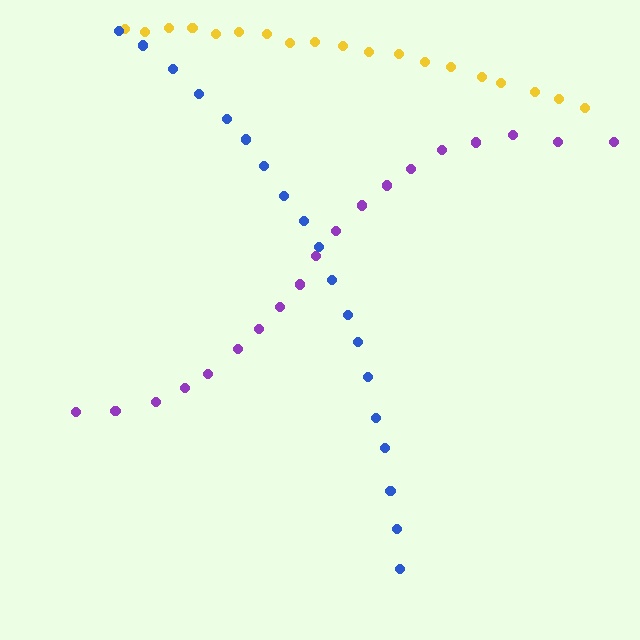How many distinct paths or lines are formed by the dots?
There are 3 distinct paths.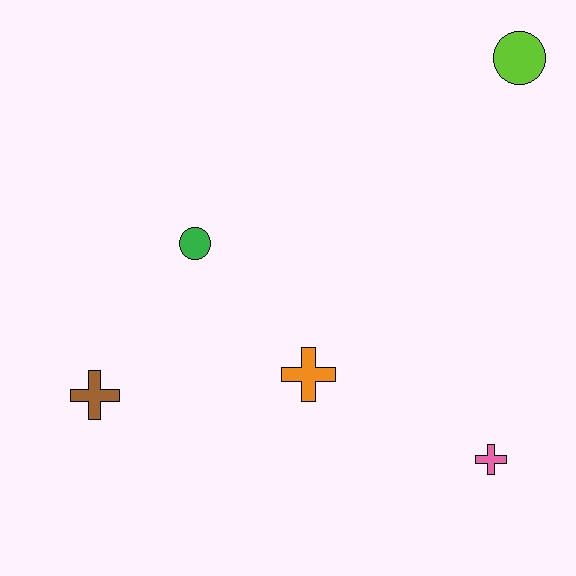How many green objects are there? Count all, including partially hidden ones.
There is 1 green object.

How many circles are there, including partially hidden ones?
There are 2 circles.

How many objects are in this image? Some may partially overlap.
There are 5 objects.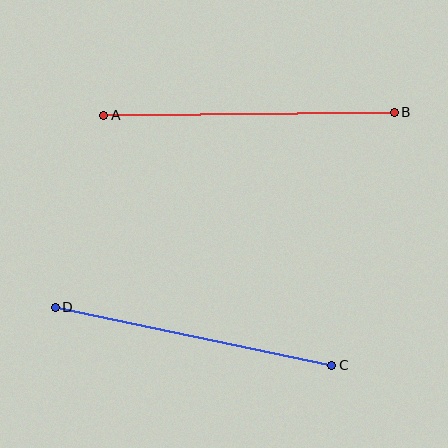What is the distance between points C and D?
The distance is approximately 283 pixels.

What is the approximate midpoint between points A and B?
The midpoint is at approximately (249, 114) pixels.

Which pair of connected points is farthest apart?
Points A and B are farthest apart.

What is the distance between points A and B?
The distance is approximately 290 pixels.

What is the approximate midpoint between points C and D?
The midpoint is at approximately (194, 336) pixels.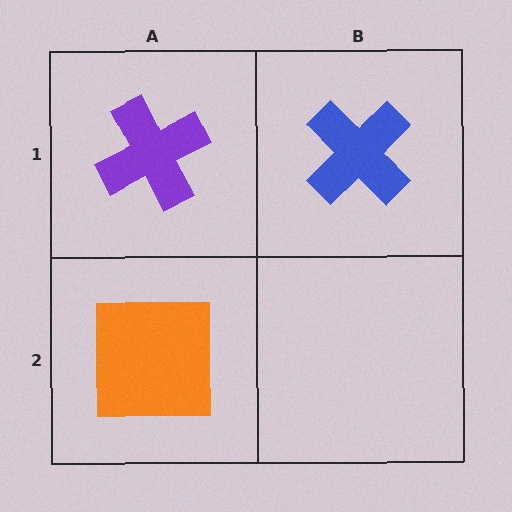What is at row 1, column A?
A purple cross.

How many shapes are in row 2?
1 shape.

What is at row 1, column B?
A blue cross.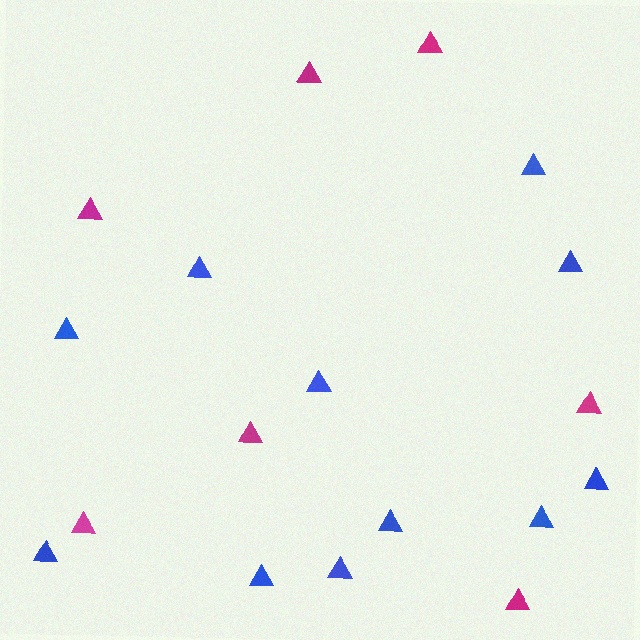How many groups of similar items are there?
There are 2 groups: one group of blue triangles (11) and one group of magenta triangles (7).